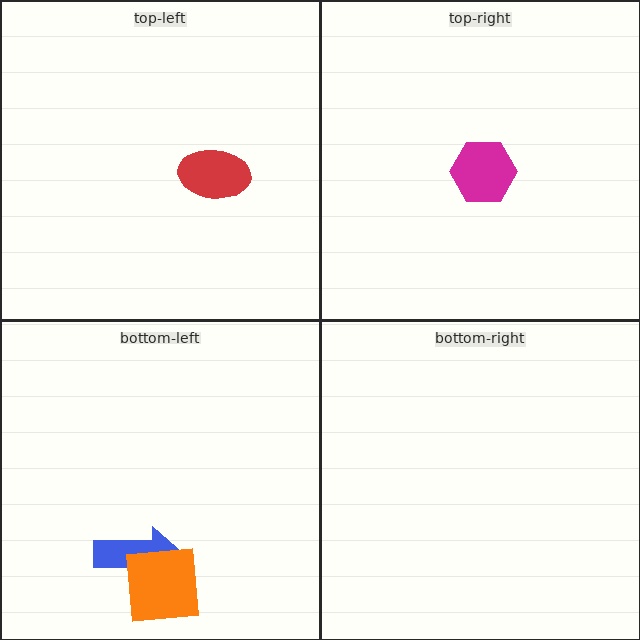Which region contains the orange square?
The bottom-left region.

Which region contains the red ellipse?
The top-left region.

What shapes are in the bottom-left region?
The blue arrow, the orange square.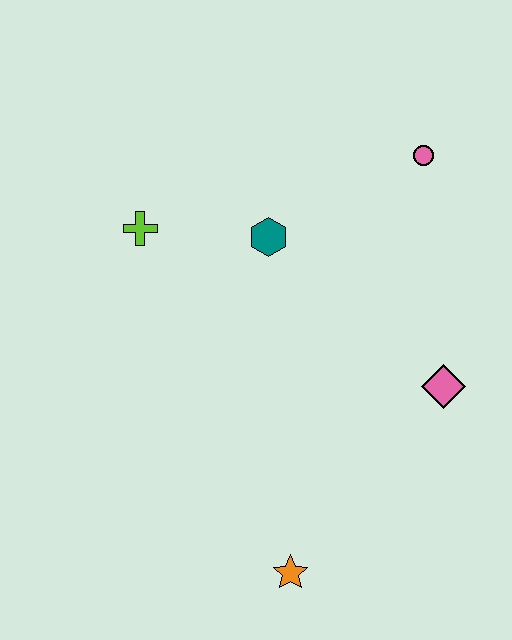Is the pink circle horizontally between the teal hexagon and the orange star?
No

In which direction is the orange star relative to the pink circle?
The orange star is below the pink circle.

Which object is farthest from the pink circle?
The orange star is farthest from the pink circle.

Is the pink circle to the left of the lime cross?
No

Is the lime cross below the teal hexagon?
No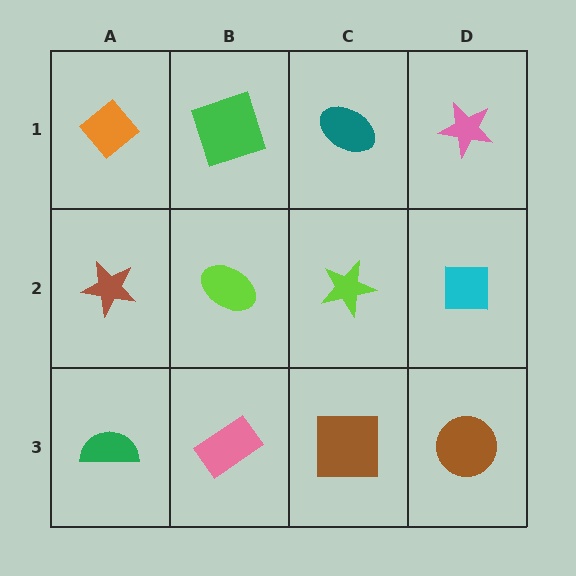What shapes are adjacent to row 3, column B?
A lime ellipse (row 2, column B), a green semicircle (row 3, column A), a brown square (row 3, column C).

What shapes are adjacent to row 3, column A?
A brown star (row 2, column A), a pink rectangle (row 3, column B).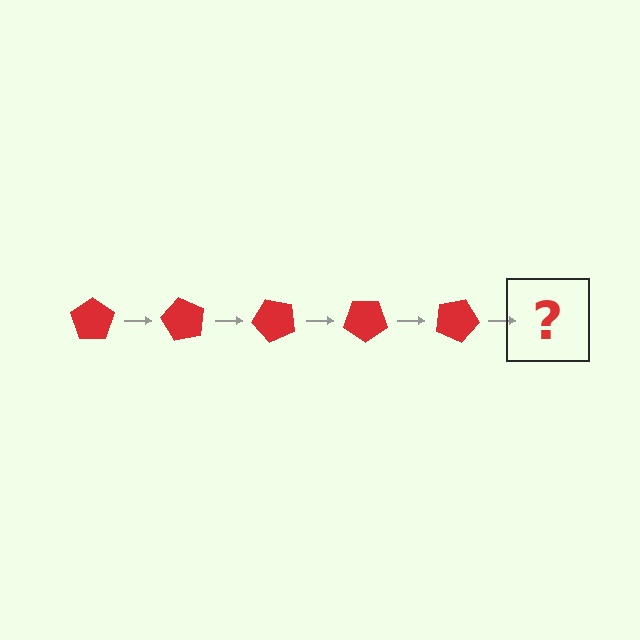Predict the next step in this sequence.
The next step is a red pentagon rotated 300 degrees.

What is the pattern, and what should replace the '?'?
The pattern is that the pentagon rotates 60 degrees each step. The '?' should be a red pentagon rotated 300 degrees.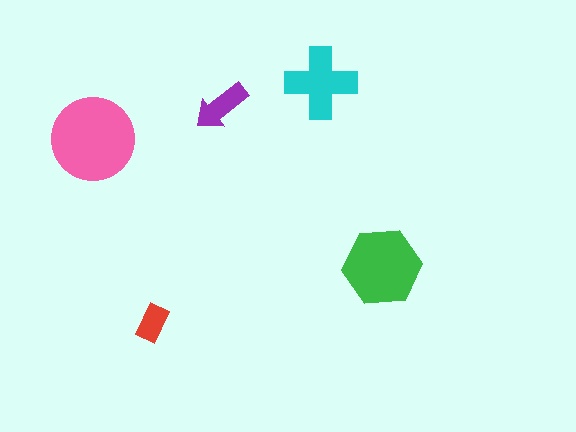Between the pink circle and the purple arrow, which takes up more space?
The pink circle.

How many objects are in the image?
There are 5 objects in the image.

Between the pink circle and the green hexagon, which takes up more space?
The pink circle.